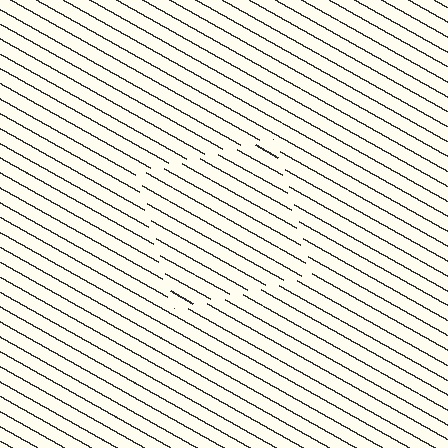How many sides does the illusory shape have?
4 sides — the line-ends trace a square.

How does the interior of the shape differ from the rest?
The interior of the shape contains the same grating, shifted by half a period — the contour is defined by the phase discontinuity where line-ends from the inner and outer gratings abut.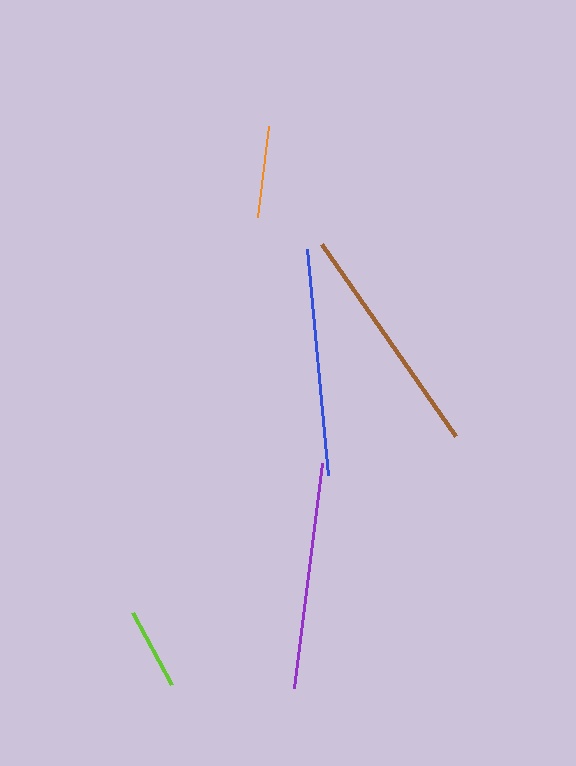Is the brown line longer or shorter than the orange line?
The brown line is longer than the orange line.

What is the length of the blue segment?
The blue segment is approximately 227 pixels long.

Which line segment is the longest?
The brown line is the longest at approximately 234 pixels.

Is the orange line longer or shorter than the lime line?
The orange line is longer than the lime line.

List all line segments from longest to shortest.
From longest to shortest: brown, blue, purple, orange, lime.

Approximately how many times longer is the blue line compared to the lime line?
The blue line is approximately 2.8 times the length of the lime line.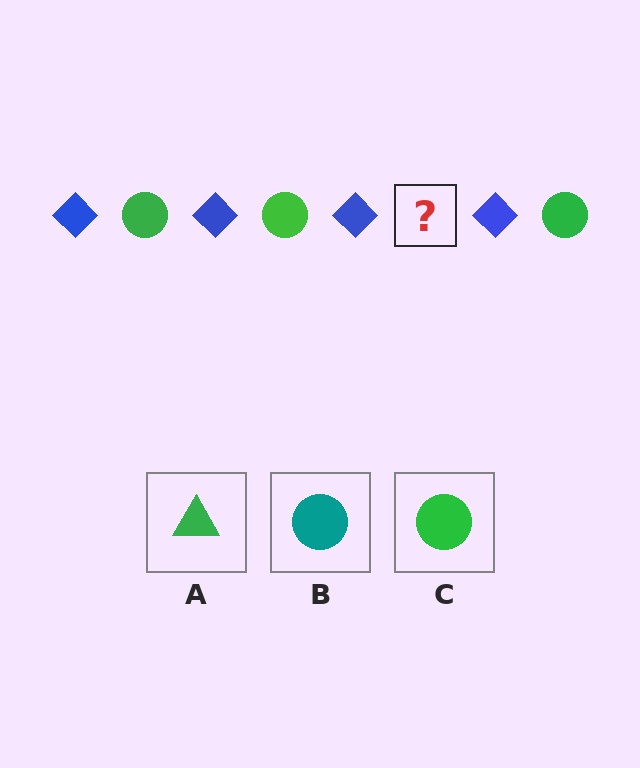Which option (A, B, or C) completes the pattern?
C.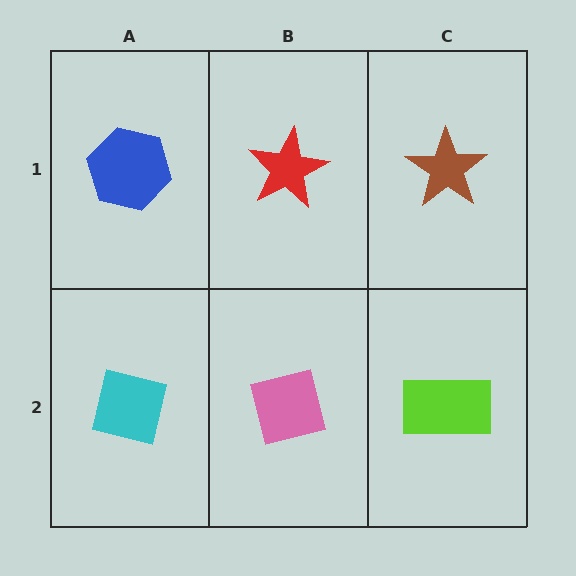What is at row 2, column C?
A lime rectangle.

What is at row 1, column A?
A blue hexagon.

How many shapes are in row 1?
3 shapes.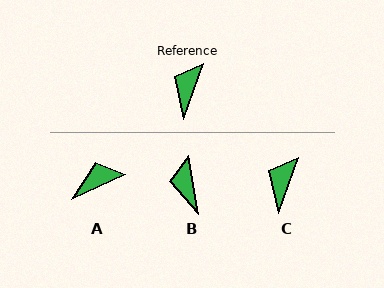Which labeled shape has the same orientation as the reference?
C.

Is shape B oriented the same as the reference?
No, it is off by about 30 degrees.